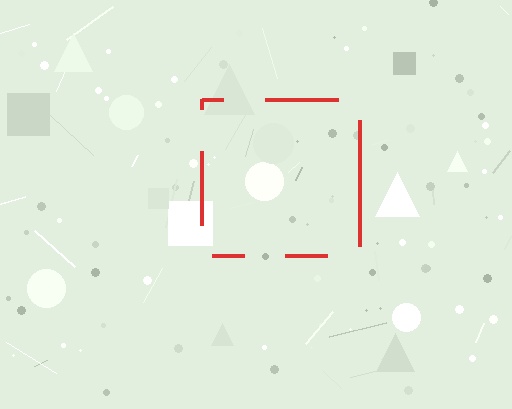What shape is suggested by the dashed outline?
The dashed outline suggests a square.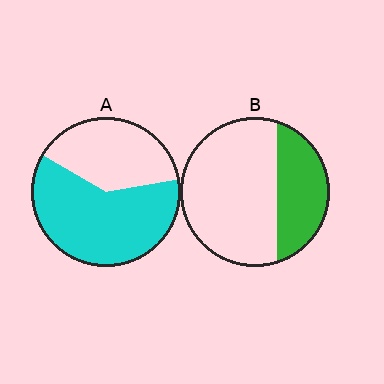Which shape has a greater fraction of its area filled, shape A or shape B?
Shape A.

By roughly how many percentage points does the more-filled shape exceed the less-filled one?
By roughly 30 percentage points (A over B).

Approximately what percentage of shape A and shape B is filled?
A is approximately 60% and B is approximately 30%.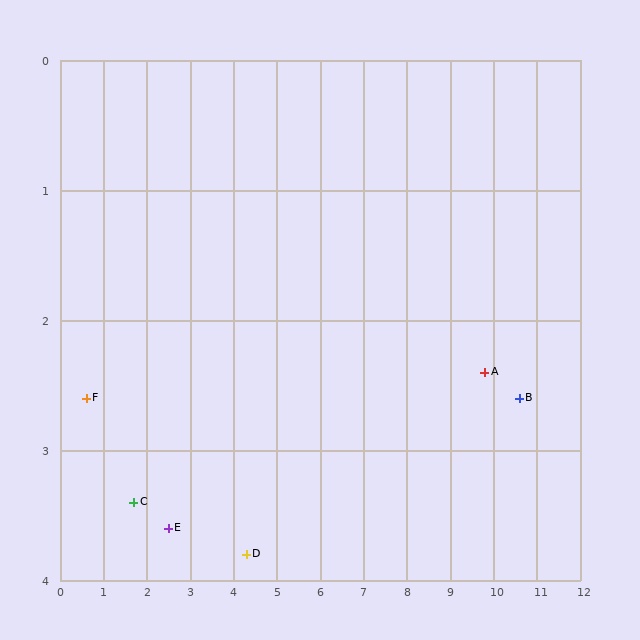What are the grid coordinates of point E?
Point E is at approximately (2.5, 3.6).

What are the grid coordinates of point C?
Point C is at approximately (1.7, 3.4).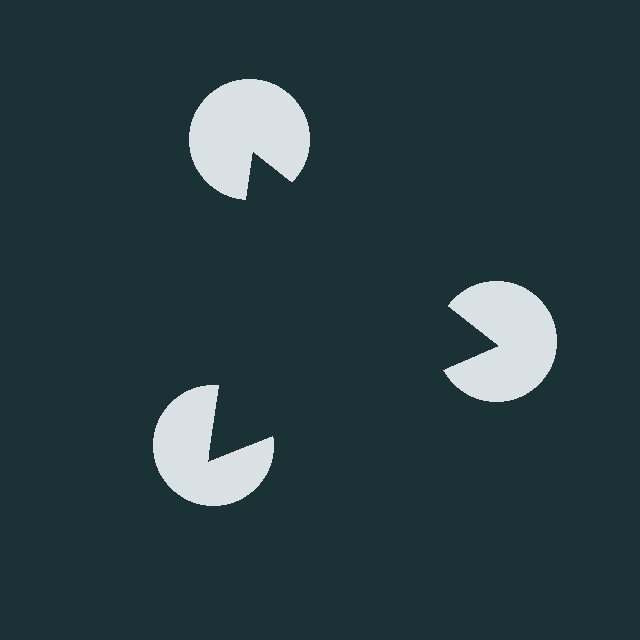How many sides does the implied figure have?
3 sides.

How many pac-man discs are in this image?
There are 3 — one at each vertex of the illusory triangle.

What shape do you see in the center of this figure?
An illusory triangle — its edges are inferred from the aligned wedge cuts in the pac-man discs, not physically drawn.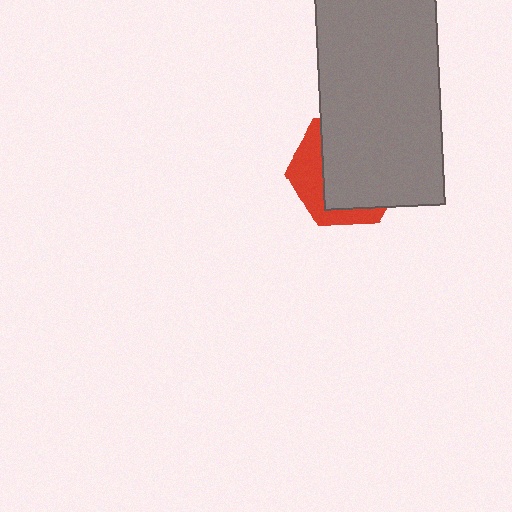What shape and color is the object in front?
The object in front is a gray rectangle.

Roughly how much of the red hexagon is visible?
A small part of it is visible (roughly 33%).